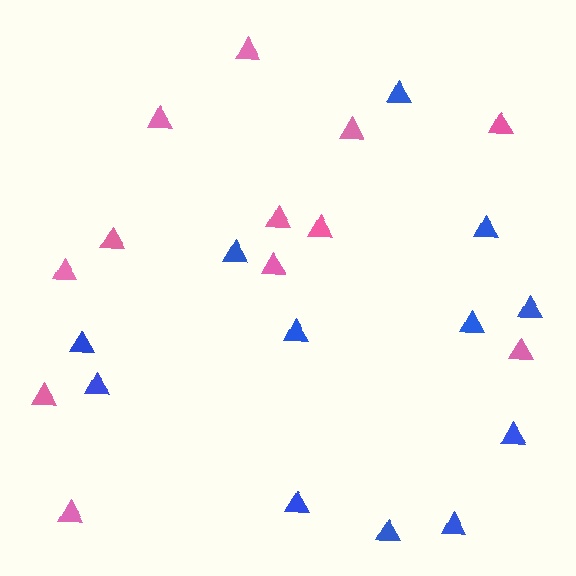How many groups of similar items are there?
There are 2 groups: one group of pink triangles (12) and one group of blue triangles (12).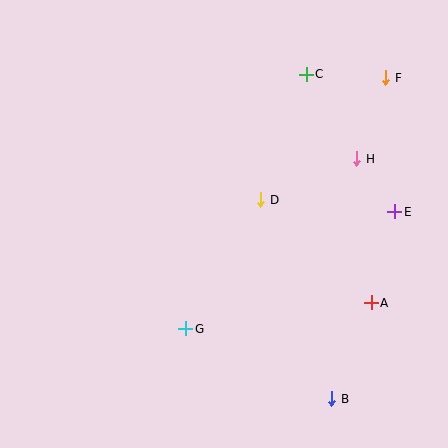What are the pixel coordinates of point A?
Point A is at (371, 303).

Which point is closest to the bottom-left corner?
Point G is closest to the bottom-left corner.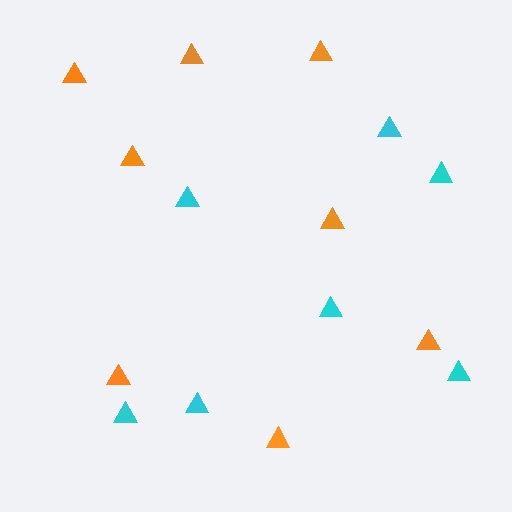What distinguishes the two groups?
There are 2 groups: one group of orange triangles (8) and one group of cyan triangles (7).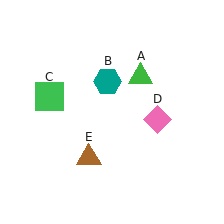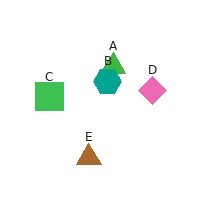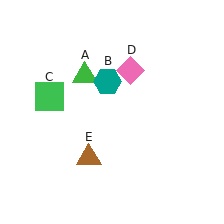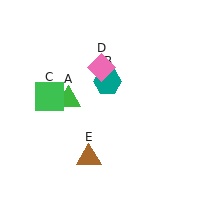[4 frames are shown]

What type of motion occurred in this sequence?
The green triangle (object A), pink diamond (object D) rotated counterclockwise around the center of the scene.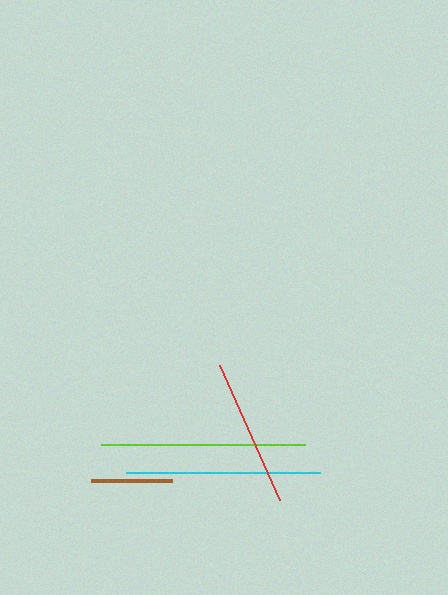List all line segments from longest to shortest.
From longest to shortest: lime, cyan, red, brown.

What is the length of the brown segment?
The brown segment is approximately 81 pixels long.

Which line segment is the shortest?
The brown line is the shortest at approximately 81 pixels.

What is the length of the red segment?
The red segment is approximately 148 pixels long.